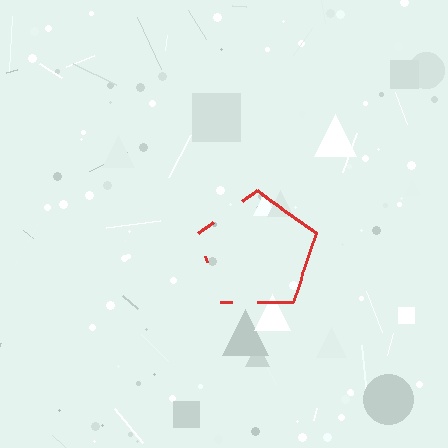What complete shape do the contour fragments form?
The contour fragments form a pentagon.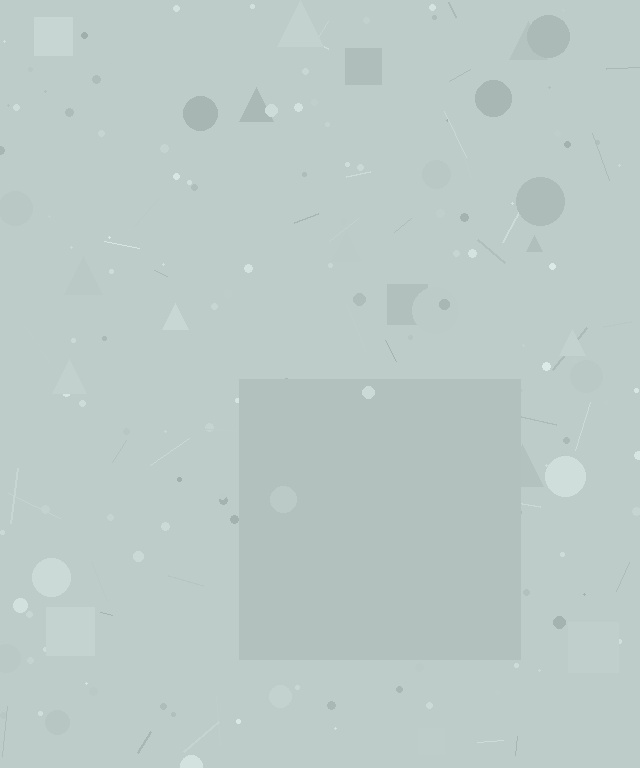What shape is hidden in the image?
A square is hidden in the image.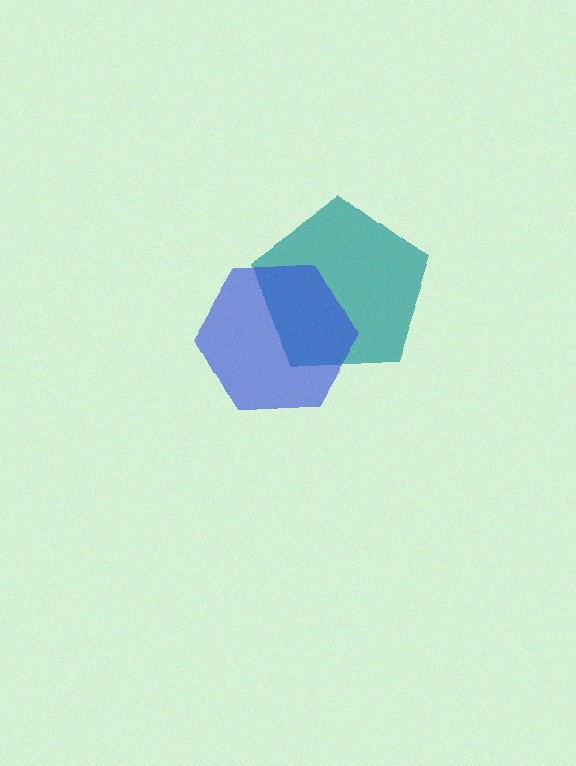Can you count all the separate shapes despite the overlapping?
Yes, there are 2 separate shapes.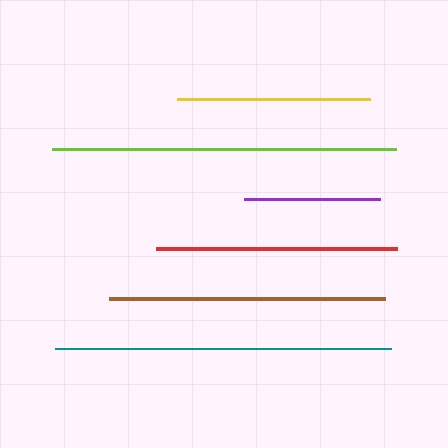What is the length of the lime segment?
The lime segment is approximately 345 pixels long.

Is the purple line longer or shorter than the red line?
The red line is longer than the purple line.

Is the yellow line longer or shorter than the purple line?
The yellow line is longer than the purple line.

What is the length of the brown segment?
The brown segment is approximately 276 pixels long.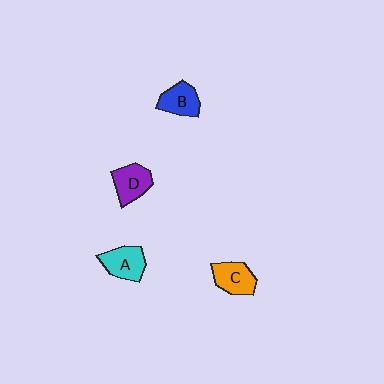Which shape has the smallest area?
Shape B (blue).